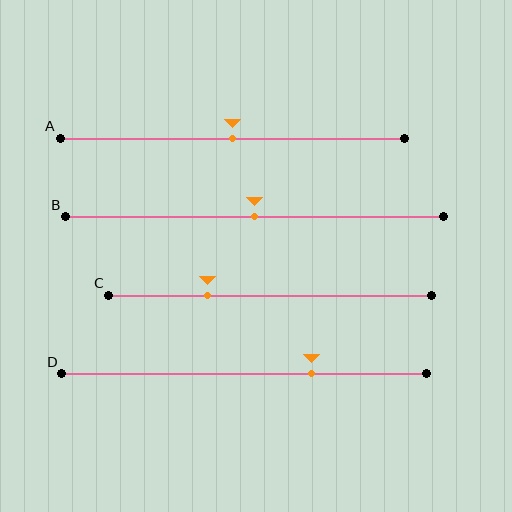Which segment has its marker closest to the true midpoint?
Segment A has its marker closest to the true midpoint.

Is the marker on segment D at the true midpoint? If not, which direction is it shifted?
No, the marker on segment D is shifted to the right by about 19% of the segment length.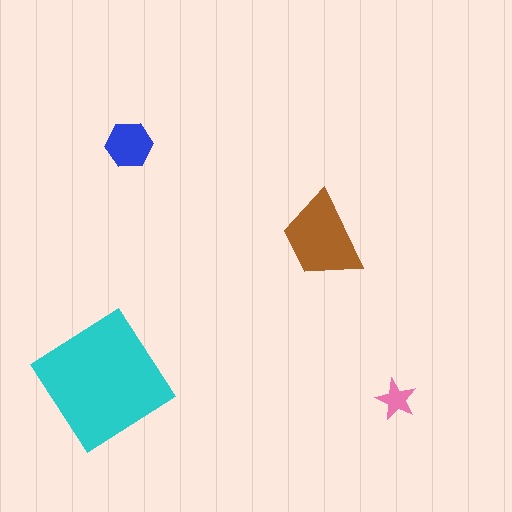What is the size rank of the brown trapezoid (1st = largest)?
2nd.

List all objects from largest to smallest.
The cyan diamond, the brown trapezoid, the blue hexagon, the pink star.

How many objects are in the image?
There are 4 objects in the image.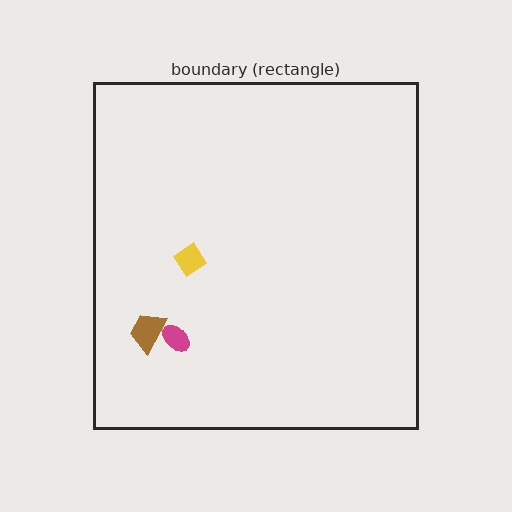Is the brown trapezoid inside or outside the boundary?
Inside.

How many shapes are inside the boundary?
3 inside, 0 outside.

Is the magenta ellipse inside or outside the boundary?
Inside.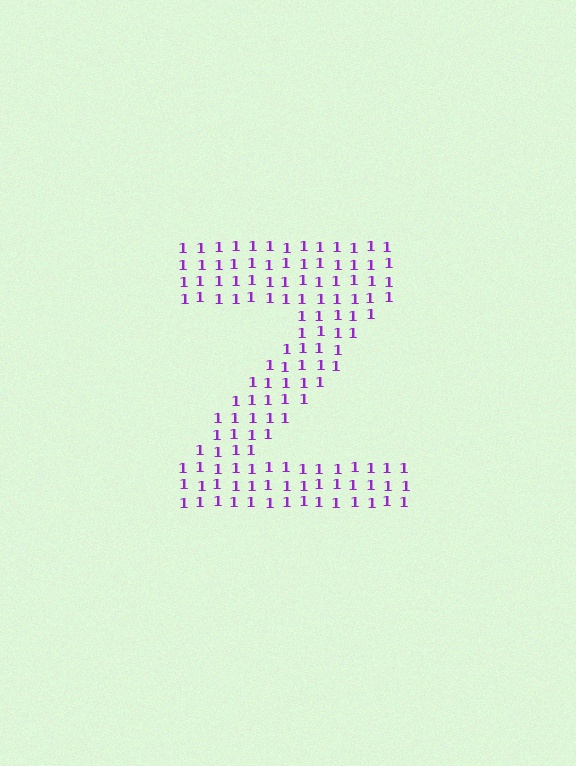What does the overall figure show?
The overall figure shows the letter Z.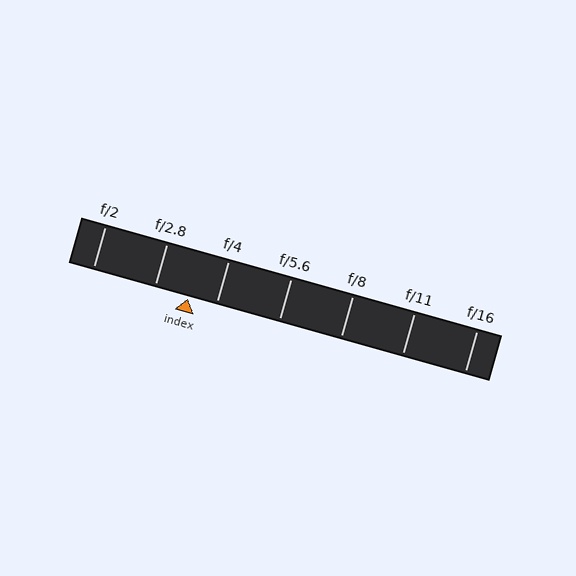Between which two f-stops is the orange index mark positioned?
The index mark is between f/2.8 and f/4.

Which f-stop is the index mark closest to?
The index mark is closest to f/4.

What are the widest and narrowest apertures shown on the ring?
The widest aperture shown is f/2 and the narrowest is f/16.